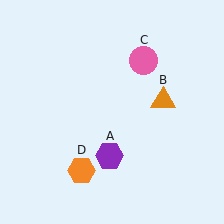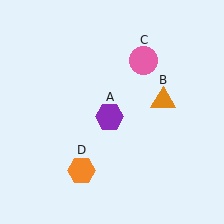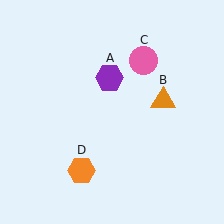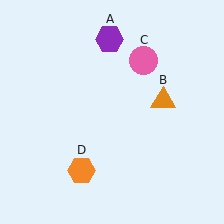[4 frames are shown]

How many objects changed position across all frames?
1 object changed position: purple hexagon (object A).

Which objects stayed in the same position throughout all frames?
Orange triangle (object B) and pink circle (object C) and orange hexagon (object D) remained stationary.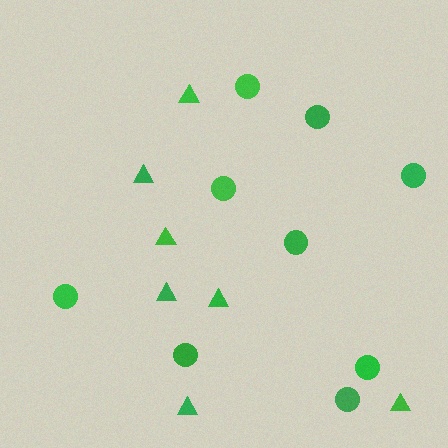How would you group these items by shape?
There are 2 groups: one group of triangles (7) and one group of circles (9).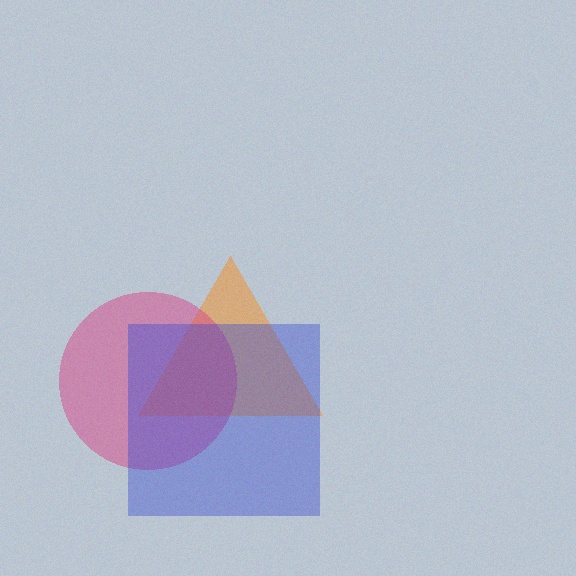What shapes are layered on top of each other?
The layered shapes are: an orange triangle, a magenta circle, a blue square.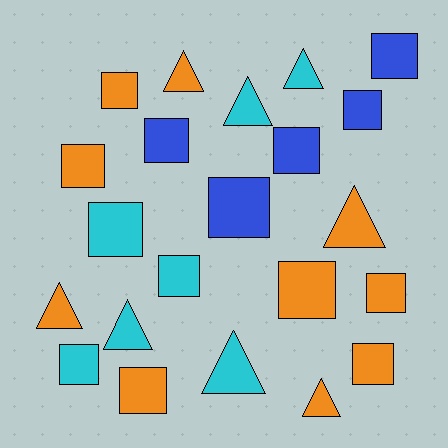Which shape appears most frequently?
Square, with 14 objects.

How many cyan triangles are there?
There are 4 cyan triangles.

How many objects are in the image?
There are 22 objects.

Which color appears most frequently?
Orange, with 10 objects.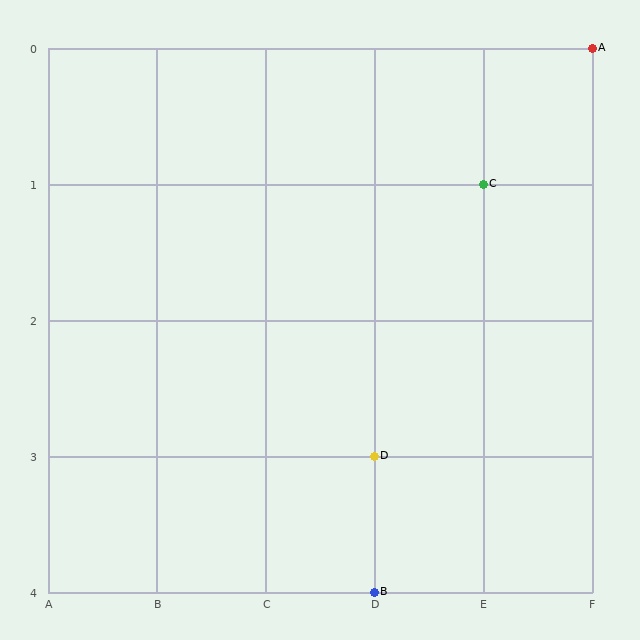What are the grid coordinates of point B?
Point B is at grid coordinates (D, 4).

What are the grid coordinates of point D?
Point D is at grid coordinates (D, 3).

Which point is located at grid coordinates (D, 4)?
Point B is at (D, 4).